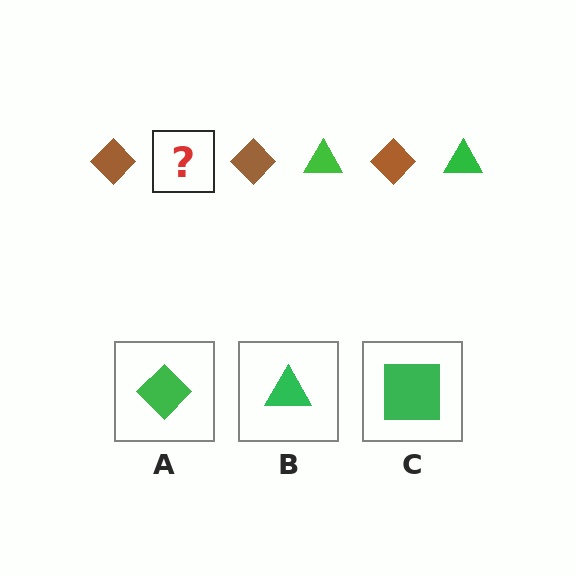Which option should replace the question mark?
Option B.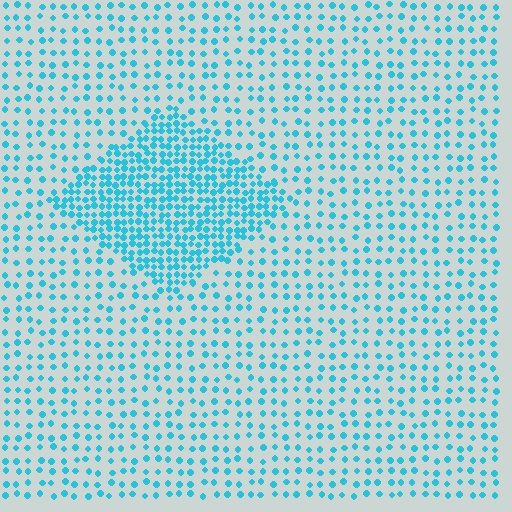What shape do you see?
I see a diamond.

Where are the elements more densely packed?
The elements are more densely packed inside the diamond boundary.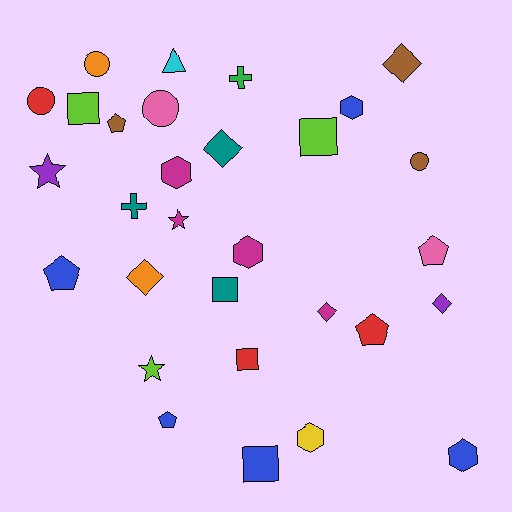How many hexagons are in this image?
There are 5 hexagons.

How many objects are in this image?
There are 30 objects.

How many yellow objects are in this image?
There is 1 yellow object.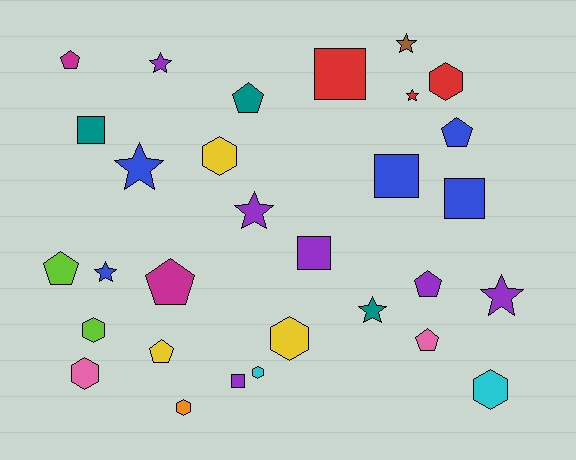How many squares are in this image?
There are 6 squares.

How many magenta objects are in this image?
There are 2 magenta objects.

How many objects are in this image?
There are 30 objects.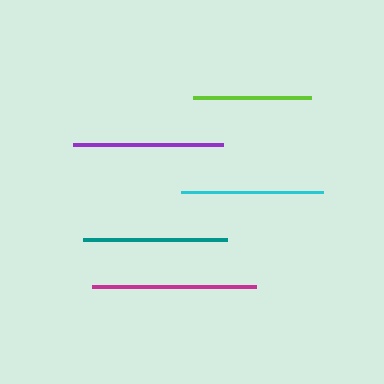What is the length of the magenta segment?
The magenta segment is approximately 164 pixels long.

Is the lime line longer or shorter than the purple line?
The purple line is longer than the lime line.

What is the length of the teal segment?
The teal segment is approximately 144 pixels long.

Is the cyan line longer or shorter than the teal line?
The teal line is longer than the cyan line.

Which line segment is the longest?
The magenta line is the longest at approximately 164 pixels.